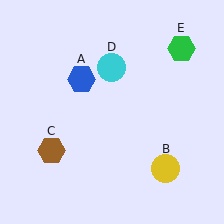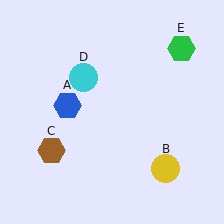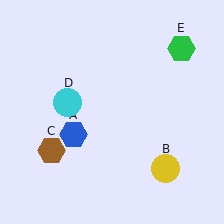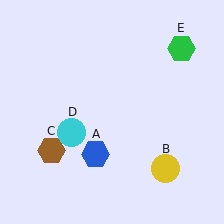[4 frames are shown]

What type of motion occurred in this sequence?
The blue hexagon (object A), cyan circle (object D) rotated counterclockwise around the center of the scene.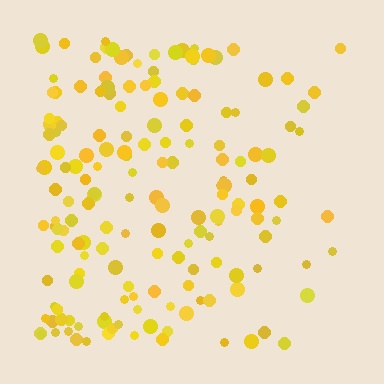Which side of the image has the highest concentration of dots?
The left.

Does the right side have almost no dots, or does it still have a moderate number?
Still a moderate number, just noticeably fewer than the left.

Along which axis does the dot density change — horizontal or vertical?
Horizontal.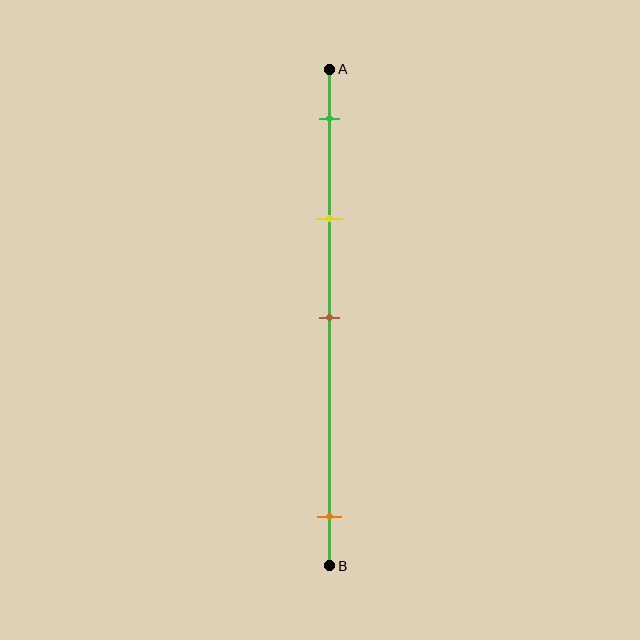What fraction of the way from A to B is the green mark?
The green mark is approximately 10% (0.1) of the way from A to B.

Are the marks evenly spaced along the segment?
No, the marks are not evenly spaced.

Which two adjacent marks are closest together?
The green and yellow marks are the closest adjacent pair.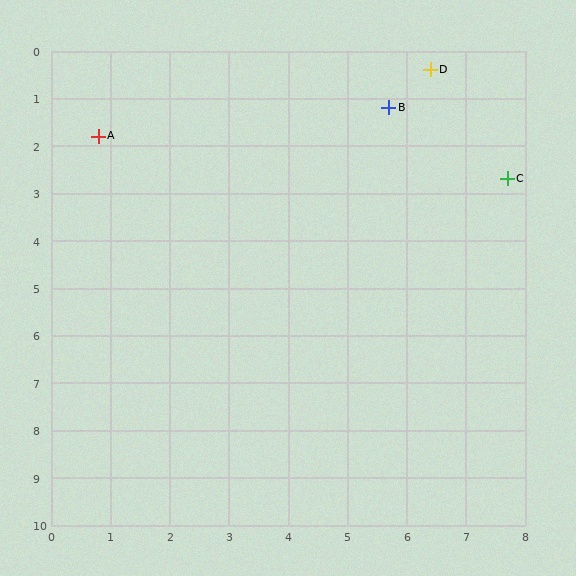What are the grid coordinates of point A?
Point A is at approximately (0.8, 1.8).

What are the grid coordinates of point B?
Point B is at approximately (5.7, 1.2).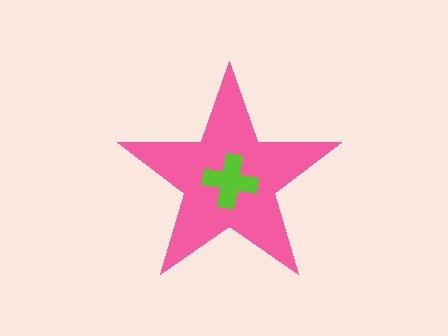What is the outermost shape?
The pink star.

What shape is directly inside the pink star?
The lime cross.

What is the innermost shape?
The lime cross.